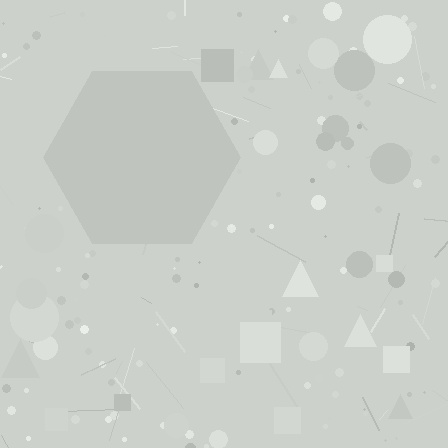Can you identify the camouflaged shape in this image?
The camouflaged shape is a hexagon.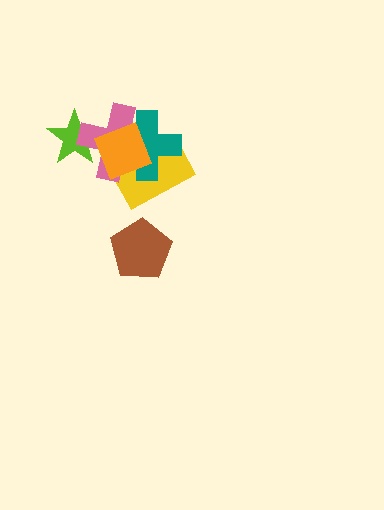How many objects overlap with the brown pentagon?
0 objects overlap with the brown pentagon.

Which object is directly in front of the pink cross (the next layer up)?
The teal cross is directly in front of the pink cross.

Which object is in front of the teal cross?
The orange diamond is in front of the teal cross.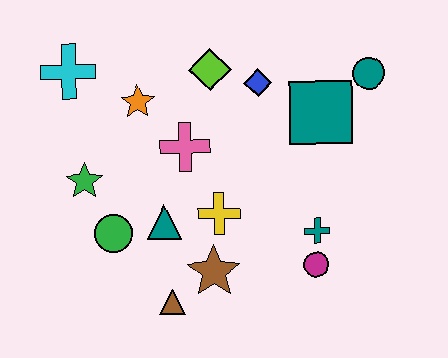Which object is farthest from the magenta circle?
The cyan cross is farthest from the magenta circle.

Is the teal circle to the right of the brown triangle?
Yes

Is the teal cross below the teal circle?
Yes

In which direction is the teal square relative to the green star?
The teal square is to the right of the green star.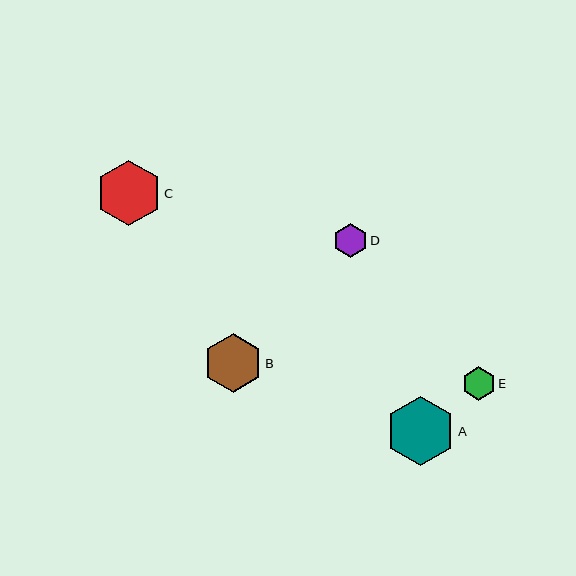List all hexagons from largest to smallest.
From largest to smallest: A, C, B, D, E.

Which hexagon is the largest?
Hexagon A is the largest with a size of approximately 69 pixels.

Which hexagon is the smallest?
Hexagon E is the smallest with a size of approximately 33 pixels.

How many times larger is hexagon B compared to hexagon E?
Hexagon B is approximately 1.7 times the size of hexagon E.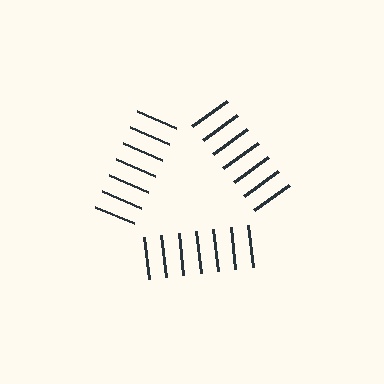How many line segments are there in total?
21 — 7 along each of the 3 edges.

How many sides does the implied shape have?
3 sides — the line-ends trace a triangle.